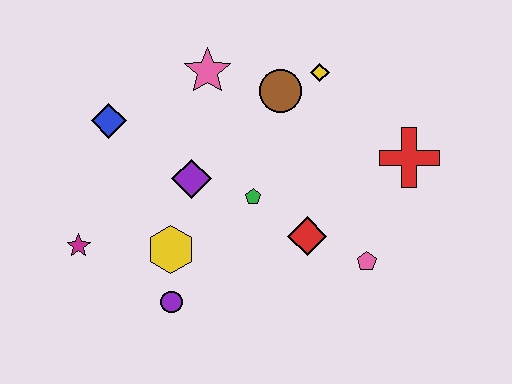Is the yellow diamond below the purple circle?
No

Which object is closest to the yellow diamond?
The brown circle is closest to the yellow diamond.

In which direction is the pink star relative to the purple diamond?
The pink star is above the purple diamond.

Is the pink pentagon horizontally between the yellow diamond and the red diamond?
No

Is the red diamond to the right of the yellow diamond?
No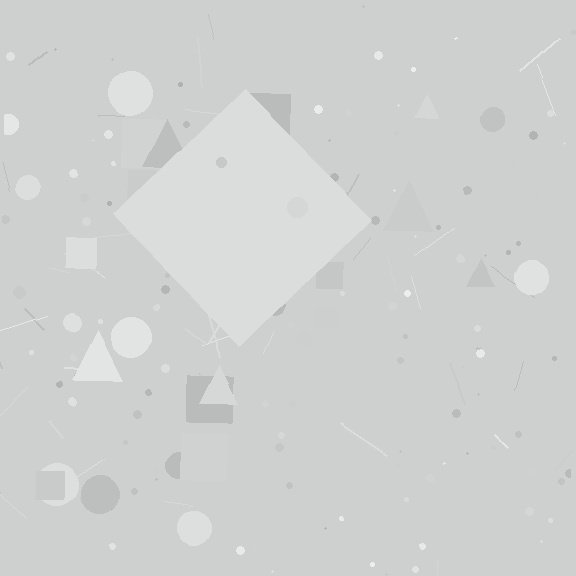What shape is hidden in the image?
A diamond is hidden in the image.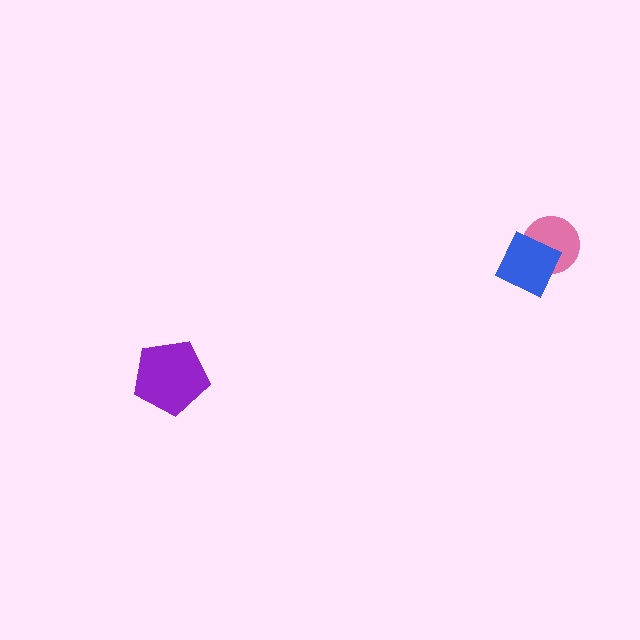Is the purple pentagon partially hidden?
No, no other shape covers it.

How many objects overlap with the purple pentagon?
0 objects overlap with the purple pentagon.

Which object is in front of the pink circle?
The blue diamond is in front of the pink circle.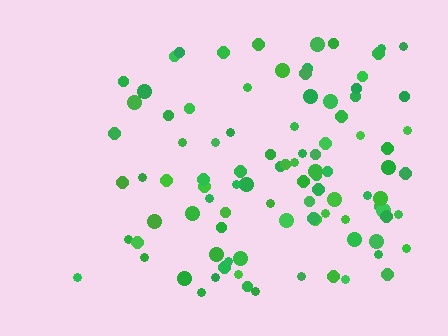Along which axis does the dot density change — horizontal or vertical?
Horizontal.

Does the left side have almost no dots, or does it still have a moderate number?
Still a moderate number, just noticeably fewer than the right.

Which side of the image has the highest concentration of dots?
The right.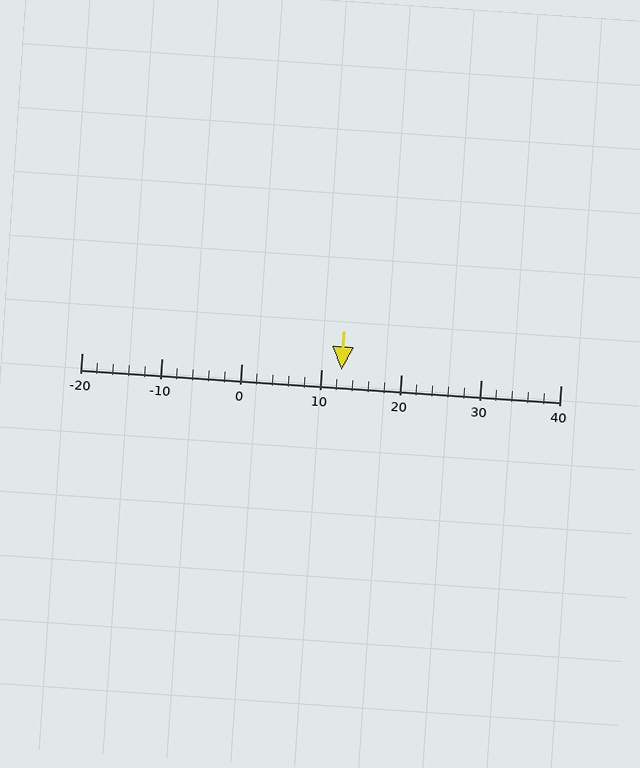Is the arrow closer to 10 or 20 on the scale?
The arrow is closer to 10.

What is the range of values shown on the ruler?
The ruler shows values from -20 to 40.